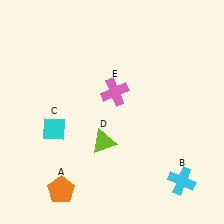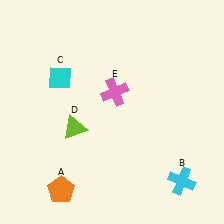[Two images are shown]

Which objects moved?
The objects that moved are: the cyan diamond (C), the lime triangle (D).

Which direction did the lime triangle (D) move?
The lime triangle (D) moved left.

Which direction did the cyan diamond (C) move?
The cyan diamond (C) moved up.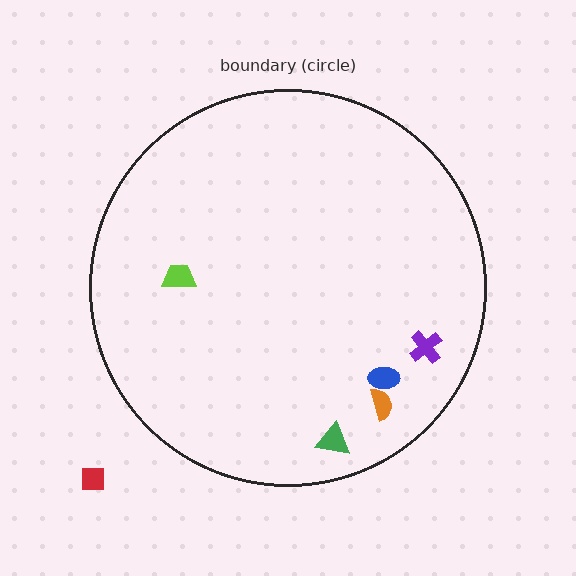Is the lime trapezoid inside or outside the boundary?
Inside.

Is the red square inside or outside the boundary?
Outside.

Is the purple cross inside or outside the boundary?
Inside.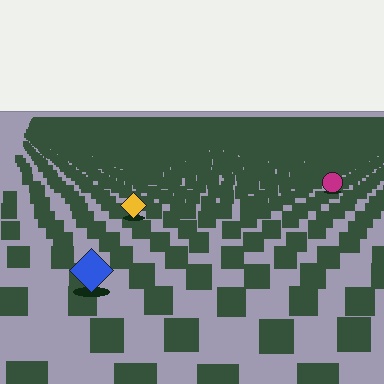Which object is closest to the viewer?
The blue diamond is closest. The texture marks near it are larger and more spread out.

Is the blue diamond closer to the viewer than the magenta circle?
Yes. The blue diamond is closer — you can tell from the texture gradient: the ground texture is coarser near it.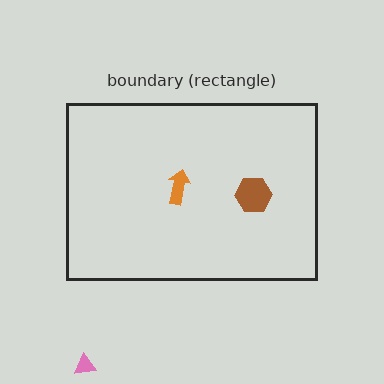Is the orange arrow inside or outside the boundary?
Inside.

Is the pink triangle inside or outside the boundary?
Outside.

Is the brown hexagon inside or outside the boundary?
Inside.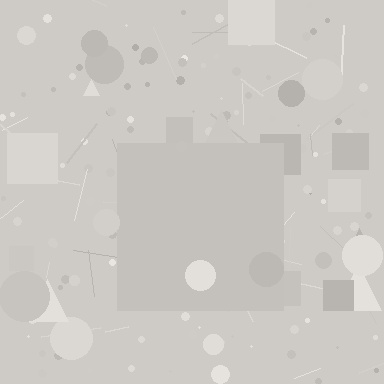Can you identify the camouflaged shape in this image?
The camouflaged shape is a square.